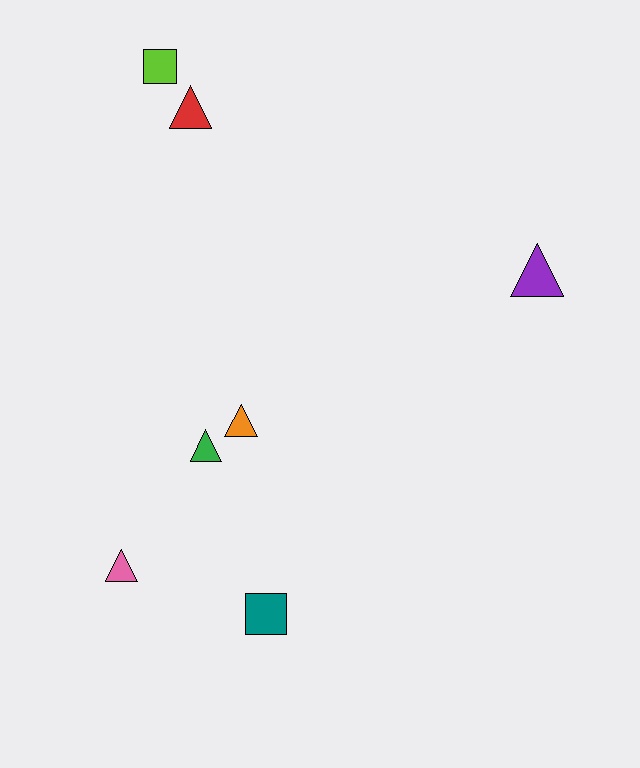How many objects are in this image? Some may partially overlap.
There are 7 objects.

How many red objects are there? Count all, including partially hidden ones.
There is 1 red object.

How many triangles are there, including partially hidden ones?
There are 5 triangles.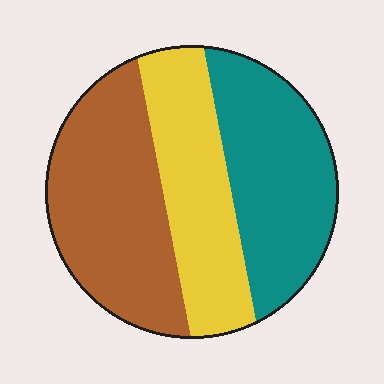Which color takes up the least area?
Yellow, at roughly 30%.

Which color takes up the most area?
Brown, at roughly 40%.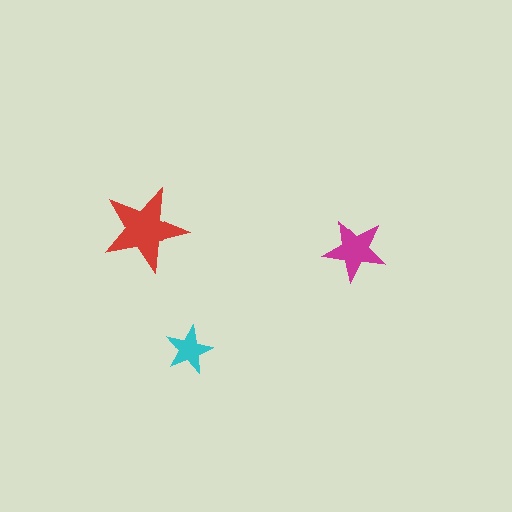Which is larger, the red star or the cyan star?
The red one.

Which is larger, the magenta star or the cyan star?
The magenta one.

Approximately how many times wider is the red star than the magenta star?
About 1.5 times wider.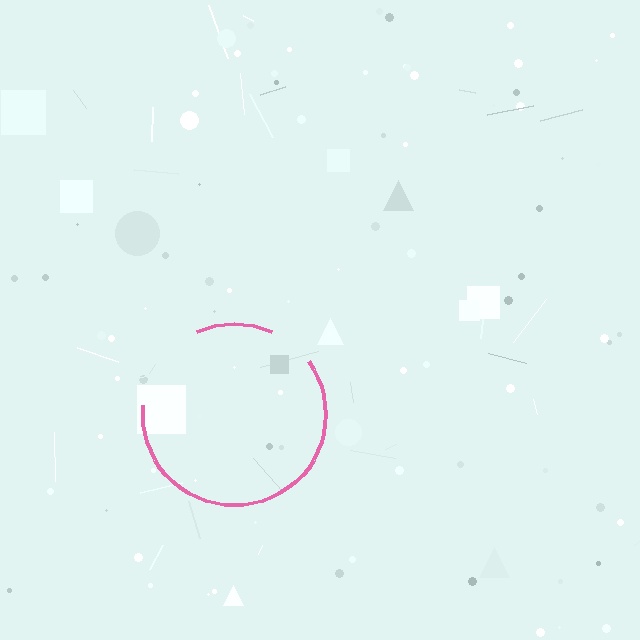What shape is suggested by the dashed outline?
The dashed outline suggests a circle.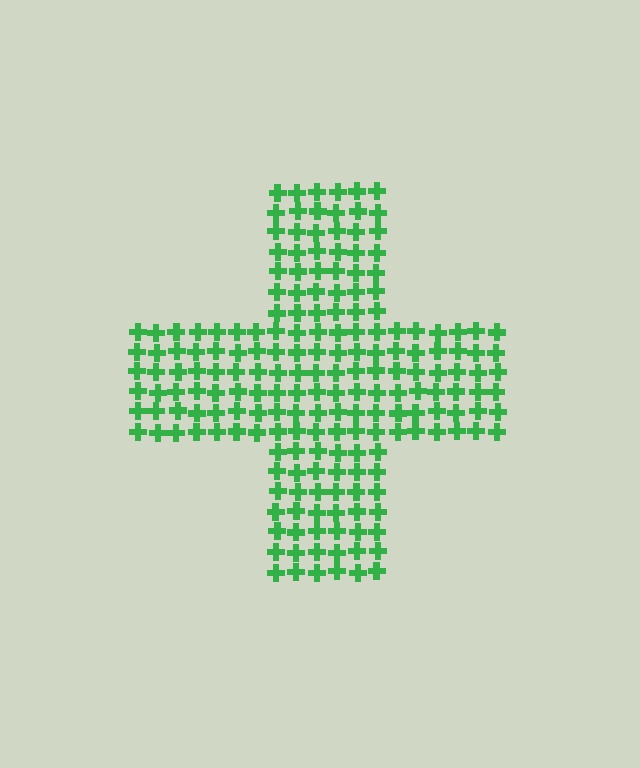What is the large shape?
The large shape is a cross.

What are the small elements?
The small elements are crosses.